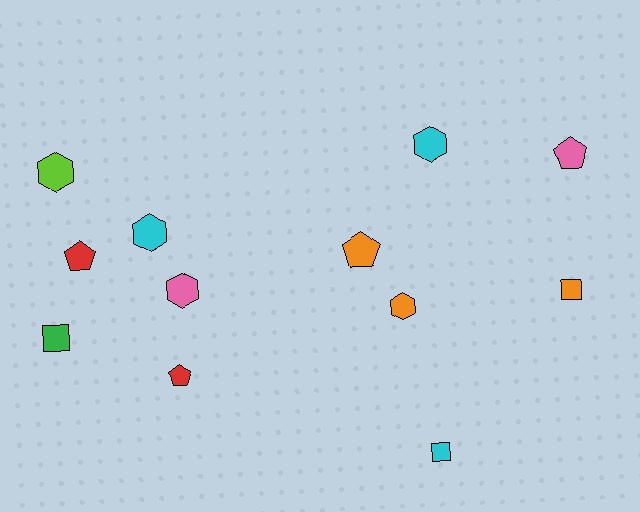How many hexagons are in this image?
There are 5 hexagons.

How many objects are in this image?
There are 12 objects.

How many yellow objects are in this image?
There are no yellow objects.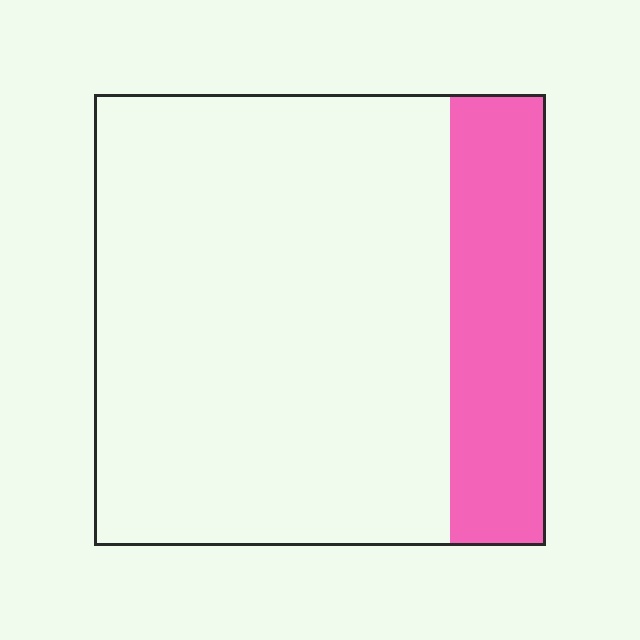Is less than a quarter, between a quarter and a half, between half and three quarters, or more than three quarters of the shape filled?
Less than a quarter.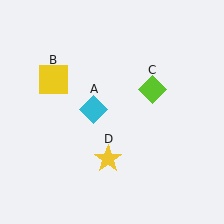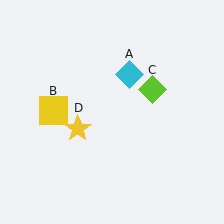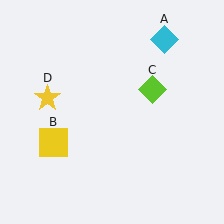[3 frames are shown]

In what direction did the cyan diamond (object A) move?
The cyan diamond (object A) moved up and to the right.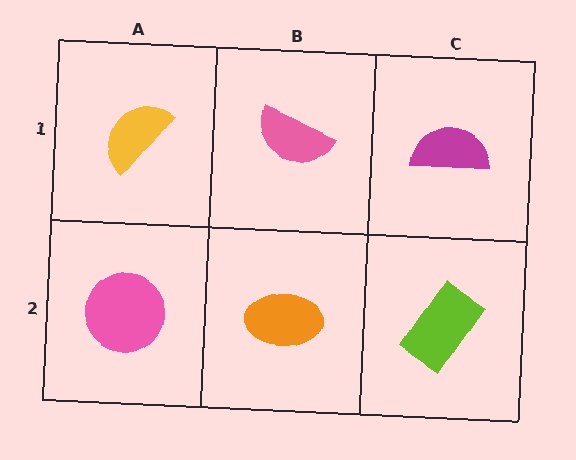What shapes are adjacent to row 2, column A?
A yellow semicircle (row 1, column A), an orange ellipse (row 2, column B).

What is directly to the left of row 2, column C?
An orange ellipse.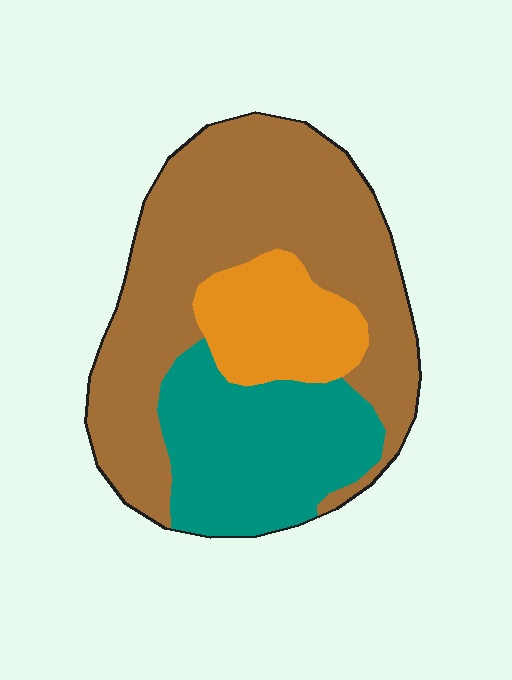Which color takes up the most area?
Brown, at roughly 55%.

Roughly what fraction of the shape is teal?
Teal takes up about one quarter (1/4) of the shape.